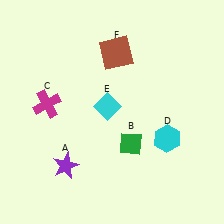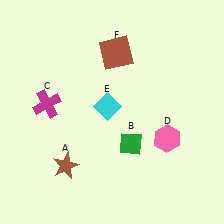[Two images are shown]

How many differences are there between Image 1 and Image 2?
There are 2 differences between the two images.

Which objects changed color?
A changed from purple to brown. D changed from cyan to pink.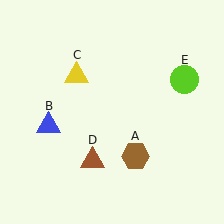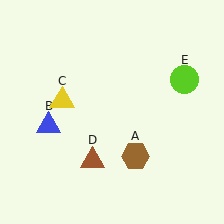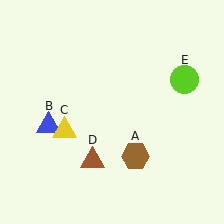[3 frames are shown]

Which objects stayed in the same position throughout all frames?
Brown hexagon (object A) and blue triangle (object B) and brown triangle (object D) and lime circle (object E) remained stationary.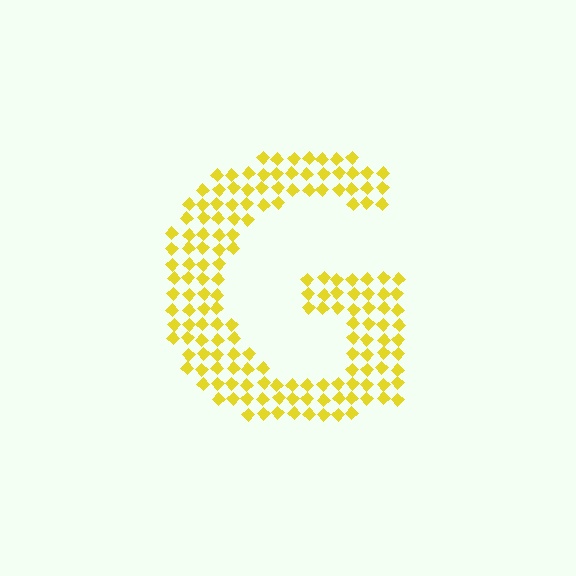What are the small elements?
The small elements are diamonds.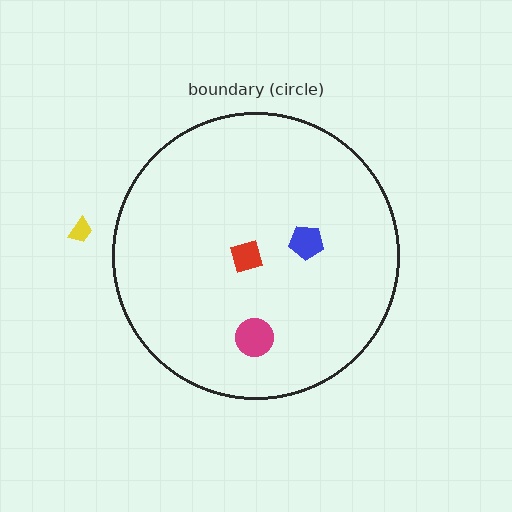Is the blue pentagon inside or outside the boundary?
Inside.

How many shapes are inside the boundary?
3 inside, 1 outside.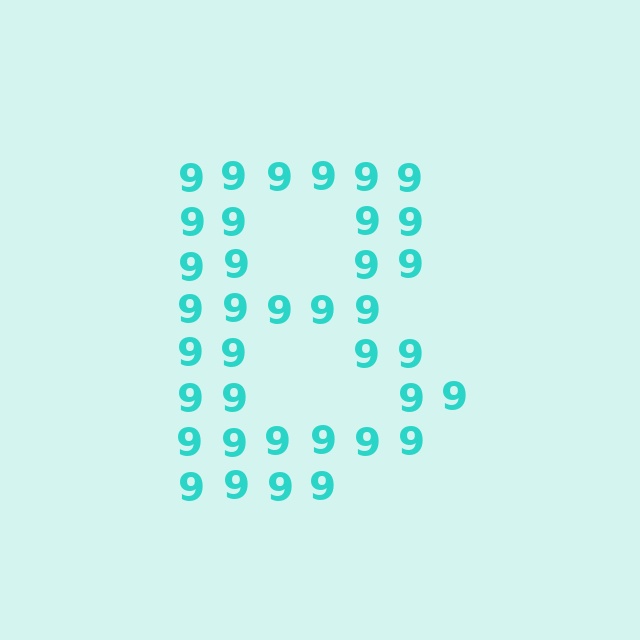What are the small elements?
The small elements are digit 9's.